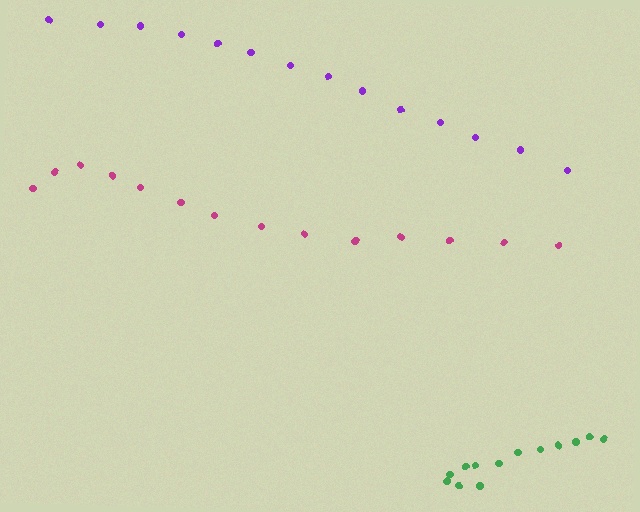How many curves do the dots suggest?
There are 3 distinct paths.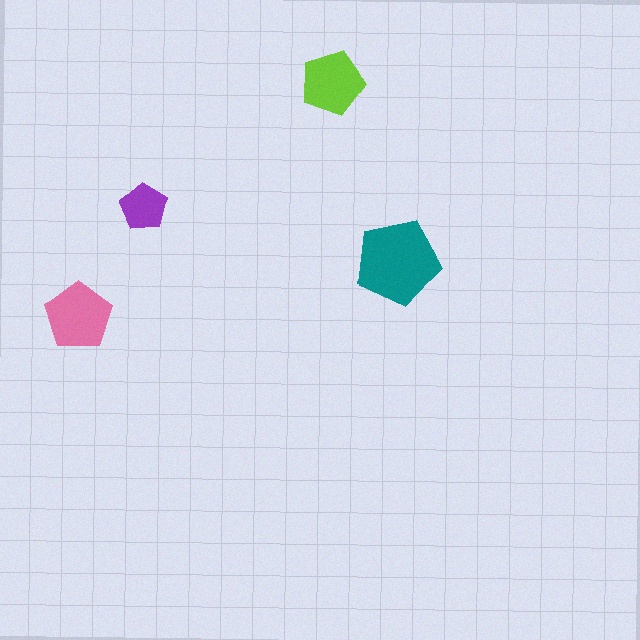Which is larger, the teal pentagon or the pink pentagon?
The teal one.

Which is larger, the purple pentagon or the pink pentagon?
The pink one.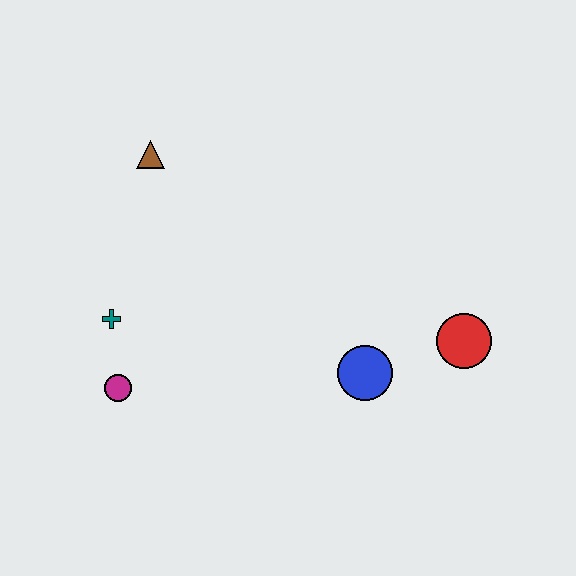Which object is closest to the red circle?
The blue circle is closest to the red circle.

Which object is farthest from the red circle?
The brown triangle is farthest from the red circle.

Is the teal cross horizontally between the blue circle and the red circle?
No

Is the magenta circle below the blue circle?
Yes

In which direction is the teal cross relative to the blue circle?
The teal cross is to the left of the blue circle.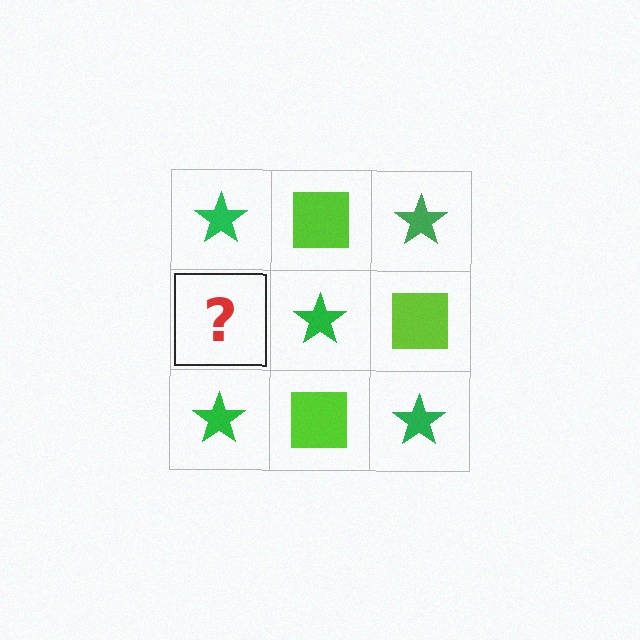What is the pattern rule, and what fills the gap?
The rule is that it alternates green star and lime square in a checkerboard pattern. The gap should be filled with a lime square.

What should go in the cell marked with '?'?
The missing cell should contain a lime square.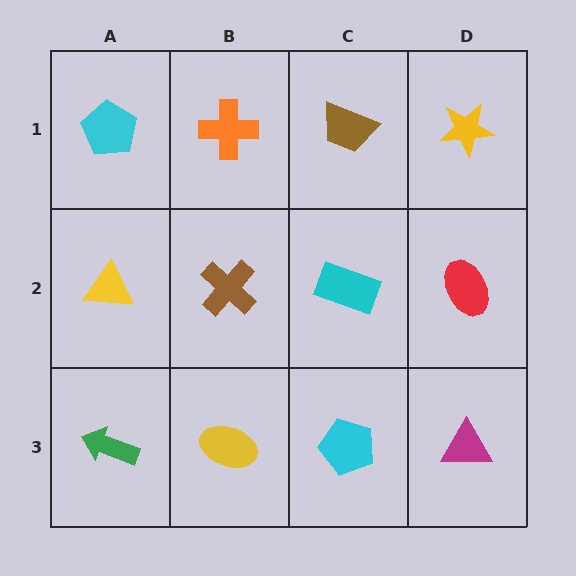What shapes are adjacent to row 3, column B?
A brown cross (row 2, column B), a green arrow (row 3, column A), a cyan pentagon (row 3, column C).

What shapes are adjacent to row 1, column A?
A yellow triangle (row 2, column A), an orange cross (row 1, column B).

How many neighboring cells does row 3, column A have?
2.